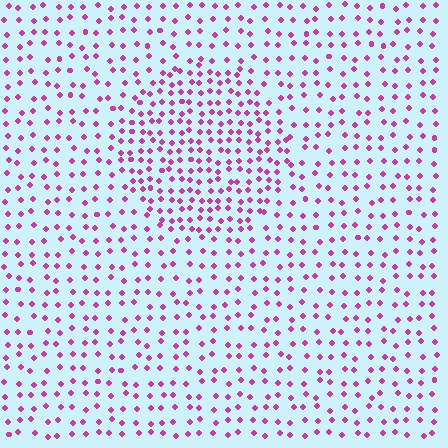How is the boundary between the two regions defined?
The boundary is defined by a change in element density (approximately 1.8x ratio). All elements are the same color, size, and shape.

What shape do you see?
I see a circle.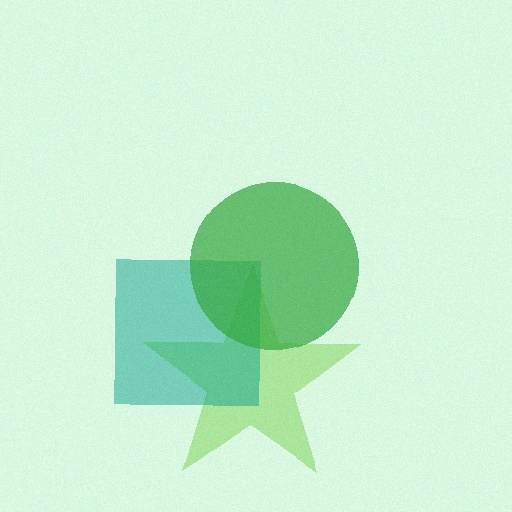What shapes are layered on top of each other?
The layered shapes are: a lime star, a teal square, a green circle.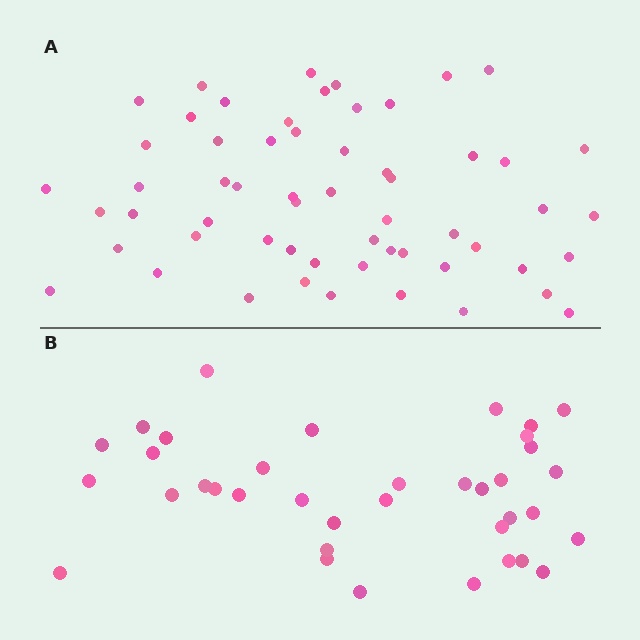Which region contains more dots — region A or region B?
Region A (the top region) has more dots.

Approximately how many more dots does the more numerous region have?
Region A has approximately 20 more dots than region B.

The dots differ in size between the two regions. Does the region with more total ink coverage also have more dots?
No. Region B has more total ink coverage because its dots are larger, but region A actually contains more individual dots. Total area can be misleading — the number of items is what matters here.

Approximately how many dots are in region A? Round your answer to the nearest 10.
About 60 dots. (The exact count is 58, which rounds to 60.)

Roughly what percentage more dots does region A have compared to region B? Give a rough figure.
About 55% more.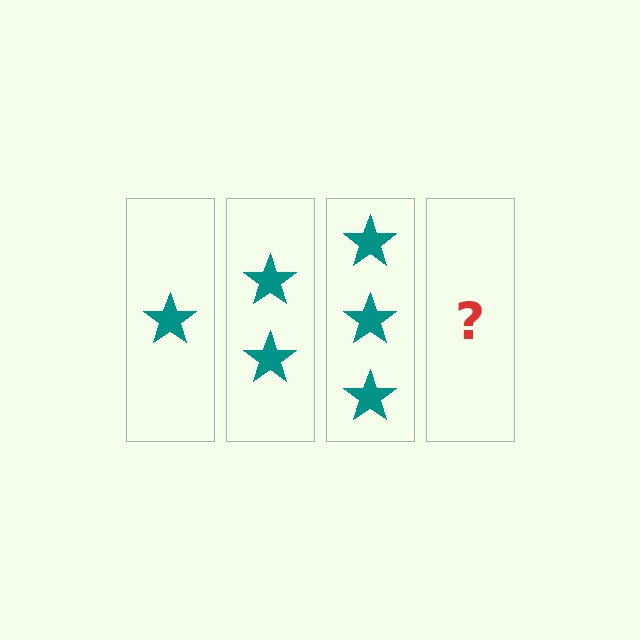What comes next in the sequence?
The next element should be 4 stars.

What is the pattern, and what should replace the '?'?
The pattern is that each step adds one more star. The '?' should be 4 stars.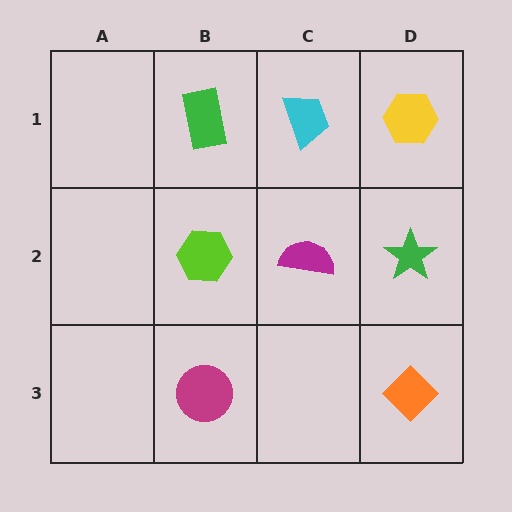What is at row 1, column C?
A cyan trapezoid.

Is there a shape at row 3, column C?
No, that cell is empty.